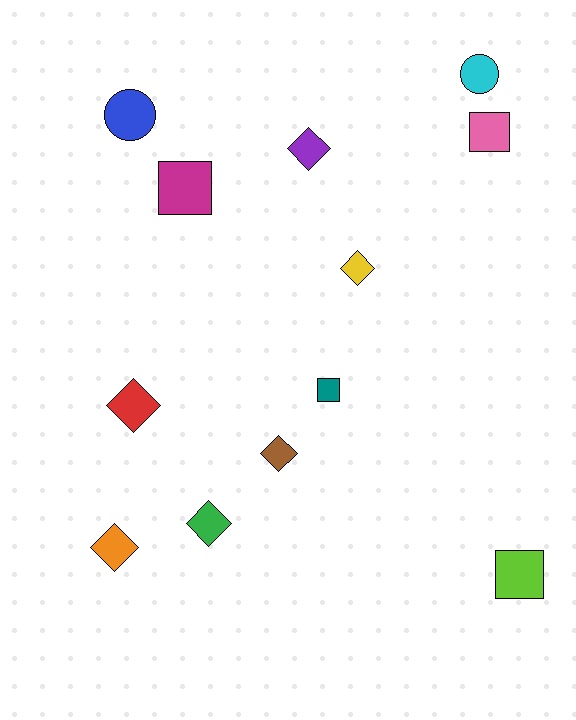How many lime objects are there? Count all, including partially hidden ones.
There is 1 lime object.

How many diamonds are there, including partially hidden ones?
There are 6 diamonds.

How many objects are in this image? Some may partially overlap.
There are 12 objects.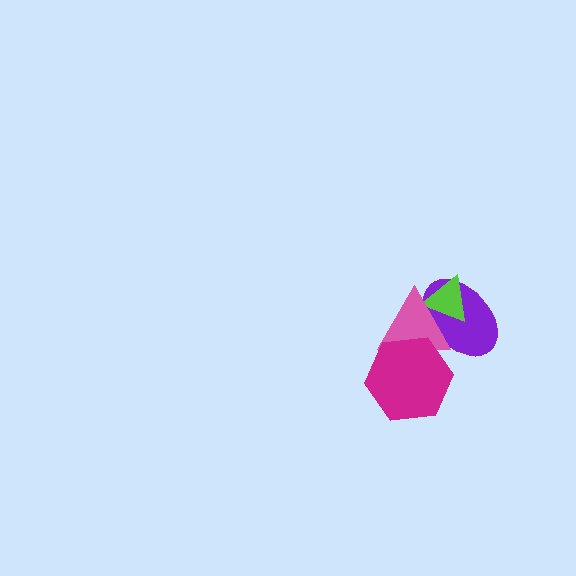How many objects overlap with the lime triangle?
2 objects overlap with the lime triangle.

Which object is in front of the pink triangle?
The magenta hexagon is in front of the pink triangle.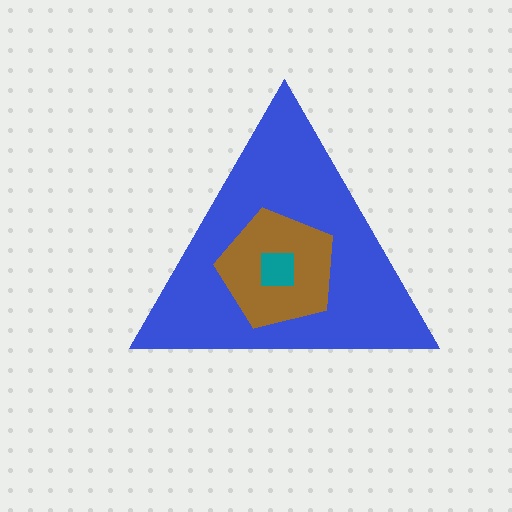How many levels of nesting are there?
3.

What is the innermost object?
The teal square.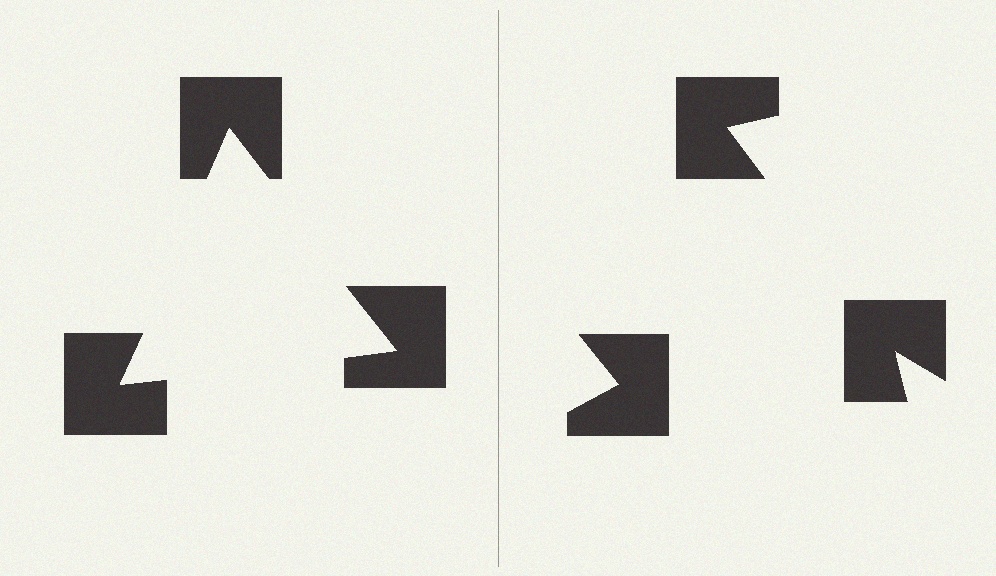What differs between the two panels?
The notched squares are positioned identically on both sides; only the wedge orientations differ. On the left they align to a triangle; on the right they are misaligned.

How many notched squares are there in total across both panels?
6 — 3 on each side.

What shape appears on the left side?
An illusory triangle.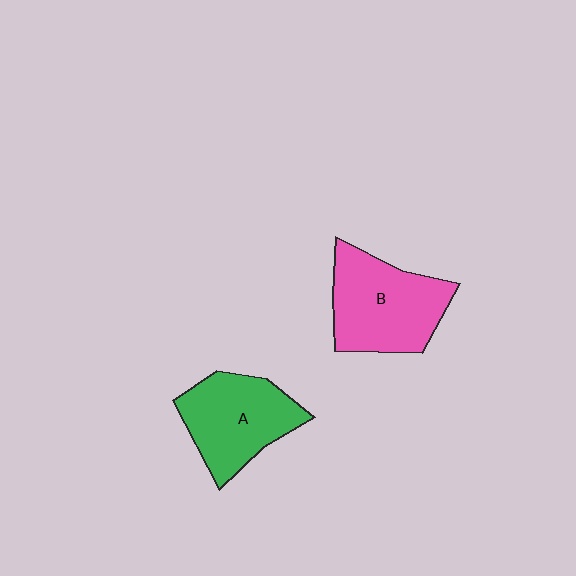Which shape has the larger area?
Shape B (pink).